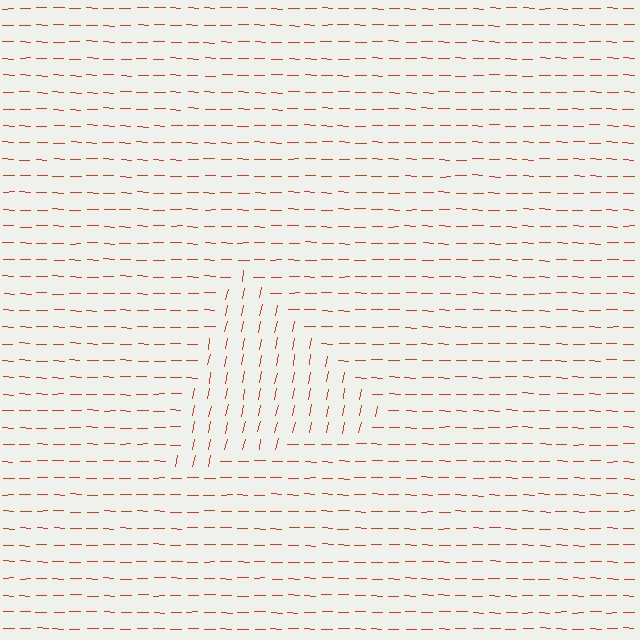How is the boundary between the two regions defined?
The boundary is defined purely by a change in line orientation (approximately 80 degrees difference). All lines are the same color and thickness.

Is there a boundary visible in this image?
Yes, there is a texture boundary formed by a change in line orientation.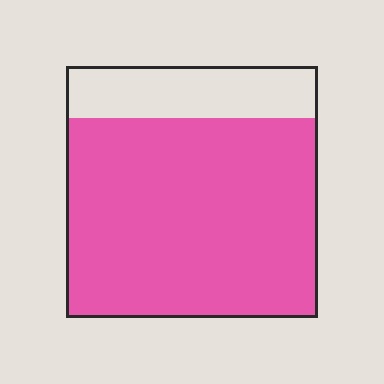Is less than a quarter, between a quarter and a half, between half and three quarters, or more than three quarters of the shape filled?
More than three quarters.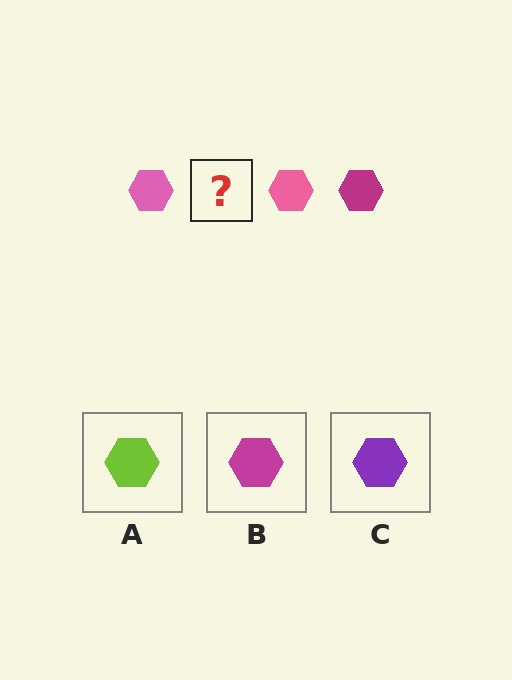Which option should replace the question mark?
Option B.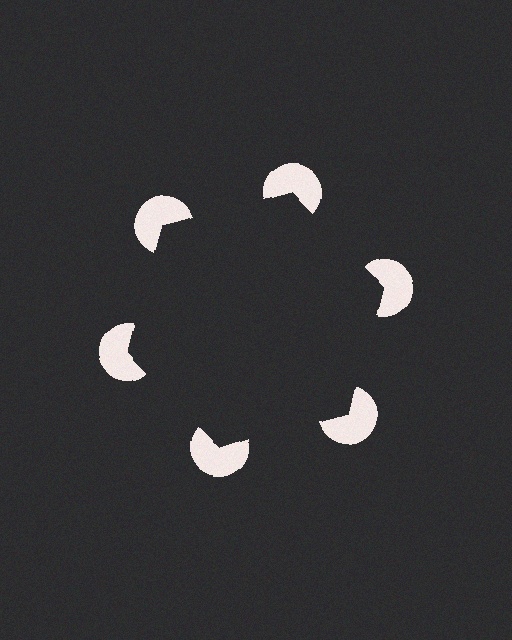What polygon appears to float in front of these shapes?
An illusory hexagon — its edges are inferred from the aligned wedge cuts in the pac-man discs, not physically drawn.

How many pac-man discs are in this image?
There are 6 — one at each vertex of the illusory hexagon.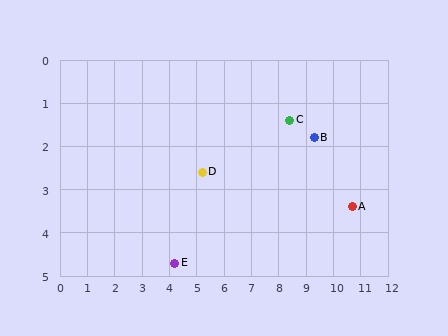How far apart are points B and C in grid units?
Points B and C are about 1.0 grid units apart.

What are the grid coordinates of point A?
Point A is at approximately (10.7, 3.4).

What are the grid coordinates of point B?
Point B is at approximately (9.3, 1.8).